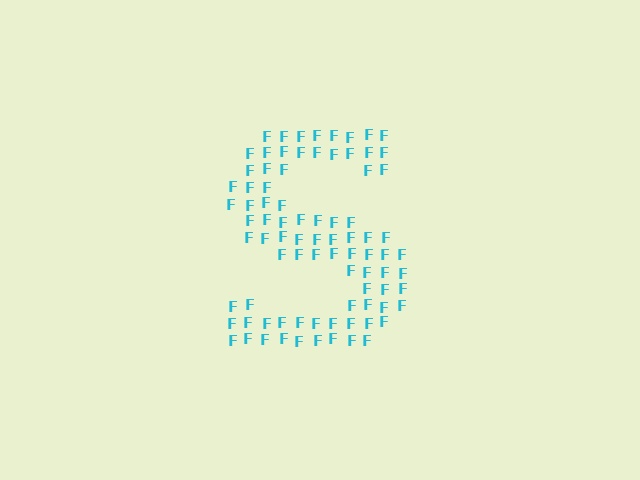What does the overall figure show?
The overall figure shows the letter S.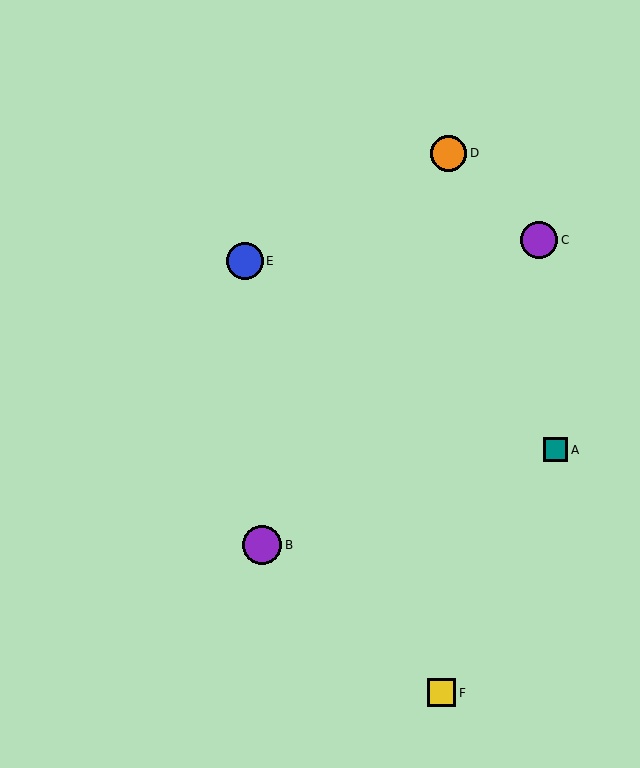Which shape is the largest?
The purple circle (labeled B) is the largest.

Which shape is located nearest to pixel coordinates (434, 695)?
The yellow square (labeled F) at (442, 693) is nearest to that location.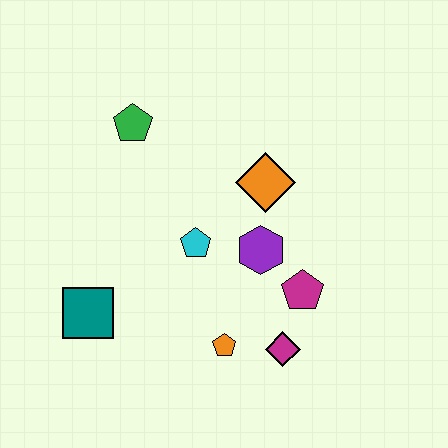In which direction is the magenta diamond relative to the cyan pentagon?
The magenta diamond is below the cyan pentagon.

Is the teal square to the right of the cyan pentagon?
No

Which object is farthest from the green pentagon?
The magenta diamond is farthest from the green pentagon.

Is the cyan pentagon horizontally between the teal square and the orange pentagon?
Yes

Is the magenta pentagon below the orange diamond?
Yes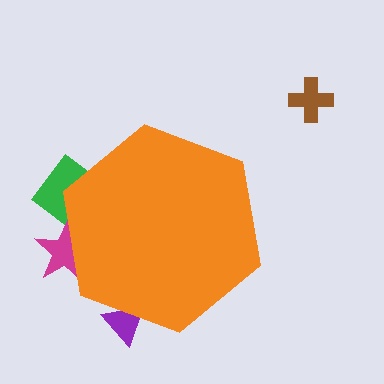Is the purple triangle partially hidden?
Yes, the purple triangle is partially hidden behind the orange hexagon.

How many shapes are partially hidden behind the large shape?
3 shapes are partially hidden.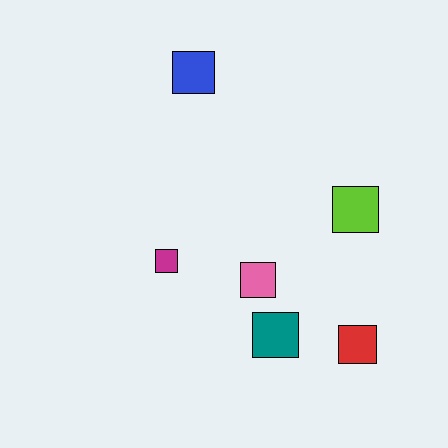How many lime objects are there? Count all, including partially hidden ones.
There is 1 lime object.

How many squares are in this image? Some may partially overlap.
There are 6 squares.